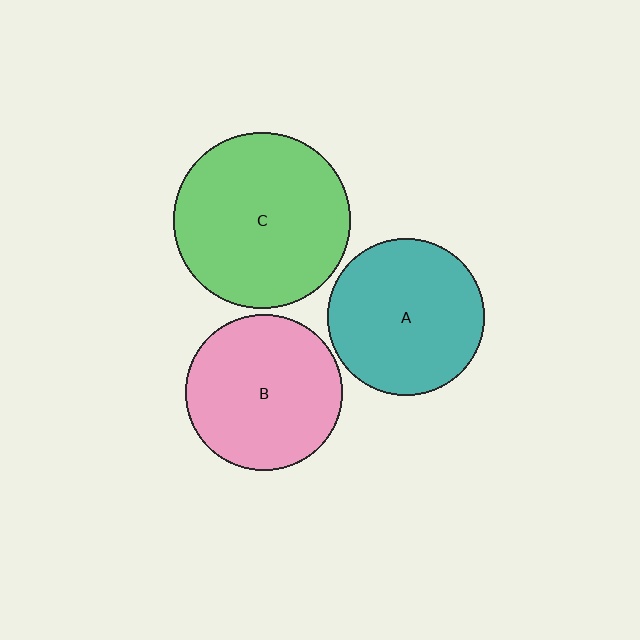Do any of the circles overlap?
No, none of the circles overlap.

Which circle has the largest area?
Circle C (green).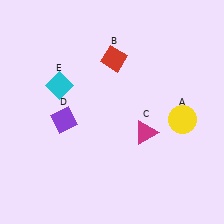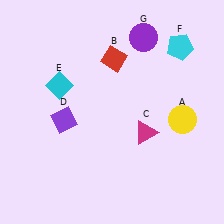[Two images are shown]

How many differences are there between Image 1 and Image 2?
There are 2 differences between the two images.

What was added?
A cyan pentagon (F), a purple circle (G) were added in Image 2.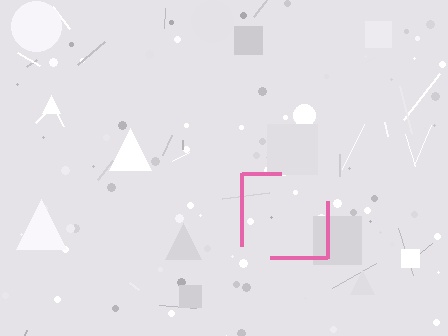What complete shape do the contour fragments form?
The contour fragments form a square.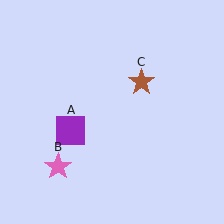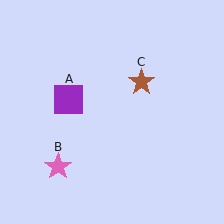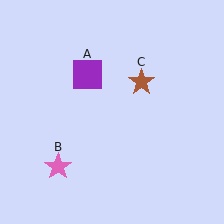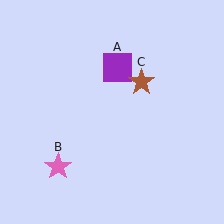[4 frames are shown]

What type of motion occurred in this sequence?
The purple square (object A) rotated clockwise around the center of the scene.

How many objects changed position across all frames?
1 object changed position: purple square (object A).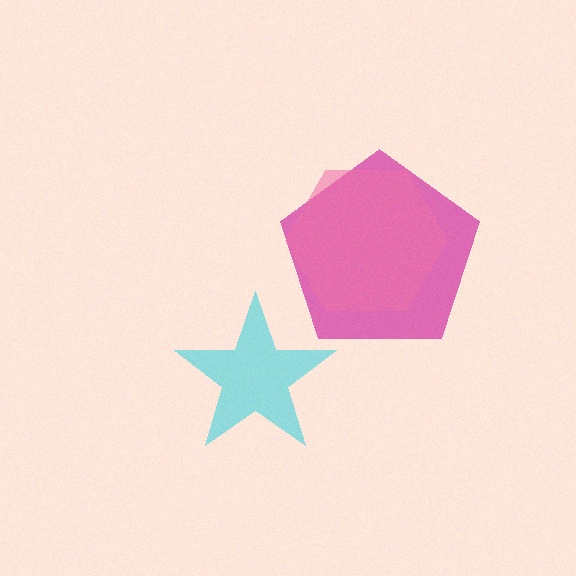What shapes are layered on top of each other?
The layered shapes are: a magenta pentagon, a cyan star, a pink hexagon.